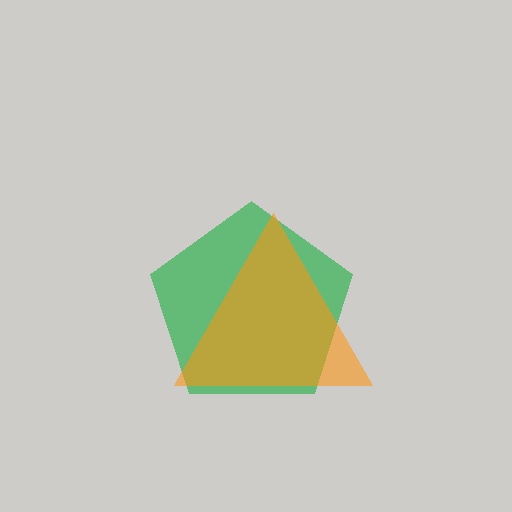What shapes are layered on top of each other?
The layered shapes are: a green pentagon, an orange triangle.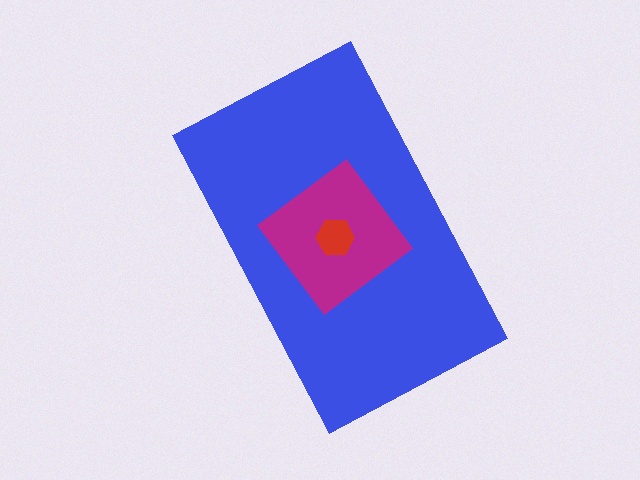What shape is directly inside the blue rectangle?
The magenta diamond.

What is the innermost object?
The red hexagon.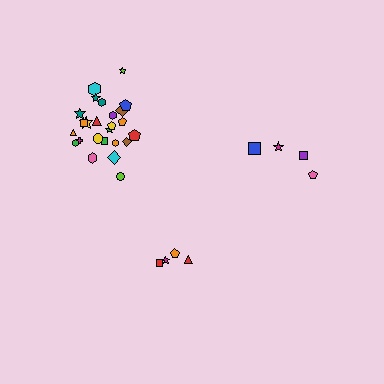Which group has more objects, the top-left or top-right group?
The top-left group.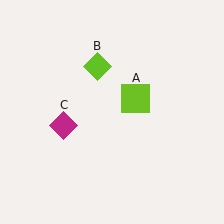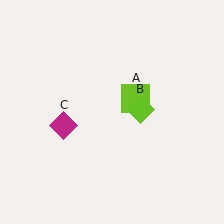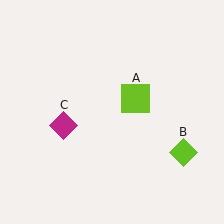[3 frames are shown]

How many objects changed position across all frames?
1 object changed position: lime diamond (object B).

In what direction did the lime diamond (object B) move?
The lime diamond (object B) moved down and to the right.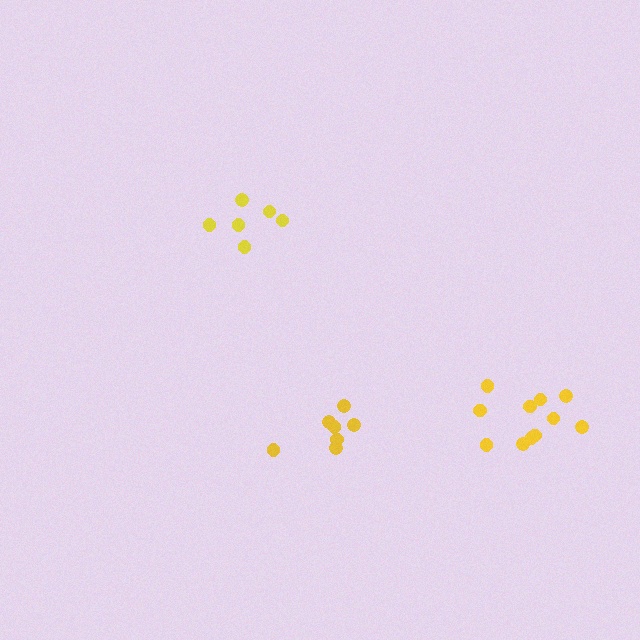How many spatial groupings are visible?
There are 3 spatial groupings.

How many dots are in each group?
Group 1: 11 dots, Group 2: 6 dots, Group 3: 7 dots (24 total).